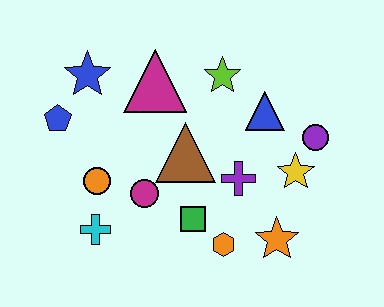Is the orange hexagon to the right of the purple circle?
No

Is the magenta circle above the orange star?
Yes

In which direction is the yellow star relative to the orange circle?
The yellow star is to the right of the orange circle.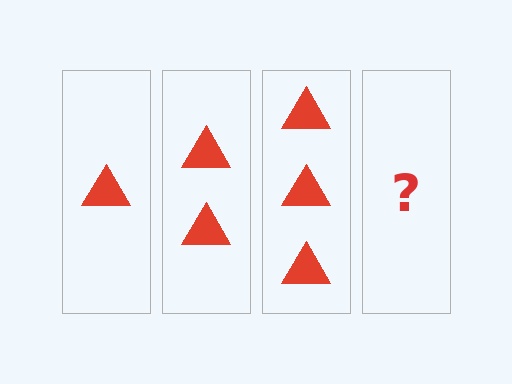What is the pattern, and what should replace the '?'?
The pattern is that each step adds one more triangle. The '?' should be 4 triangles.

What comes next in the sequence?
The next element should be 4 triangles.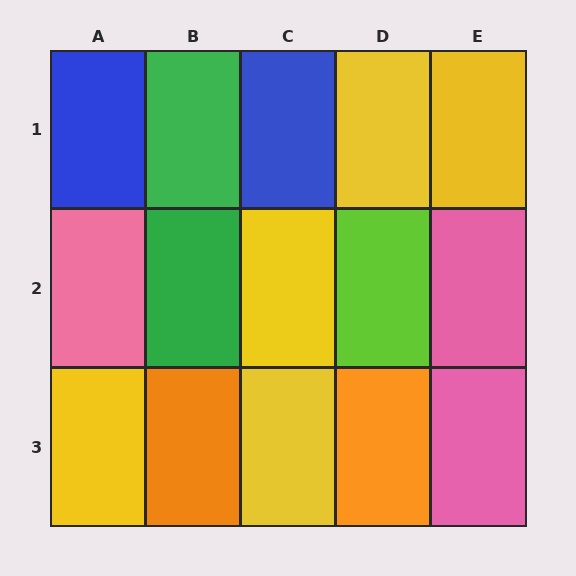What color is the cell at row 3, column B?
Orange.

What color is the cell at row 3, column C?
Yellow.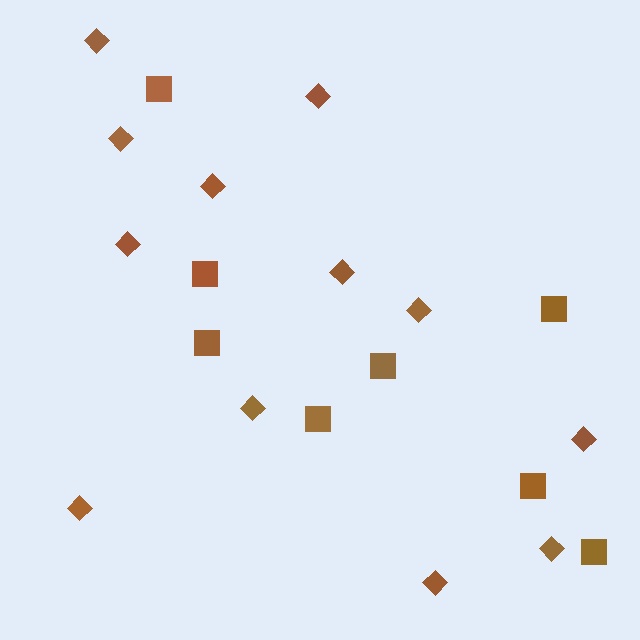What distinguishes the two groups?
There are 2 groups: one group of squares (8) and one group of diamonds (12).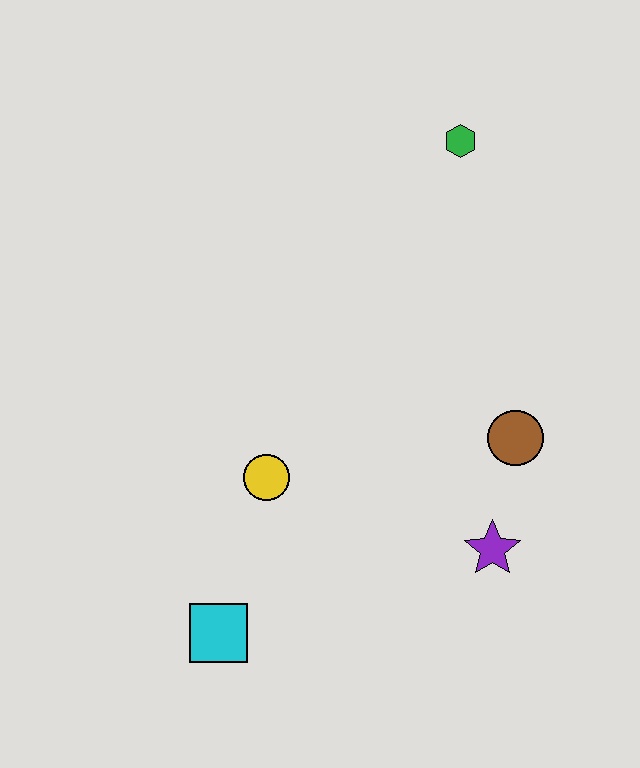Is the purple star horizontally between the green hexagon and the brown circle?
Yes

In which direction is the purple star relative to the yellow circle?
The purple star is to the right of the yellow circle.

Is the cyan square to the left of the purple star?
Yes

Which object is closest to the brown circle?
The purple star is closest to the brown circle.